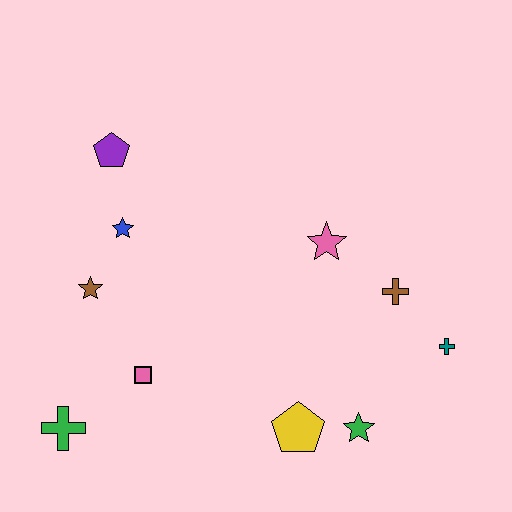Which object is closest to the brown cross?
The teal cross is closest to the brown cross.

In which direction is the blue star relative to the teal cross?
The blue star is to the left of the teal cross.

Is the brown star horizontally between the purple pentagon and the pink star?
No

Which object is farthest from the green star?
The purple pentagon is farthest from the green star.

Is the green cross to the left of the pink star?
Yes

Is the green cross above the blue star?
No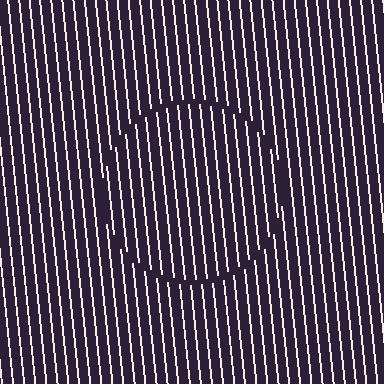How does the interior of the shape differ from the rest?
The interior of the shape contains the same grating, shifted by half a period — the contour is defined by the phase discontinuity where line-ends from the inner and outer gratings abut.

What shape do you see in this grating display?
An illusory circle. The interior of the shape contains the same grating, shifted by half a period — the contour is defined by the phase discontinuity where line-ends from the inner and outer gratings abut.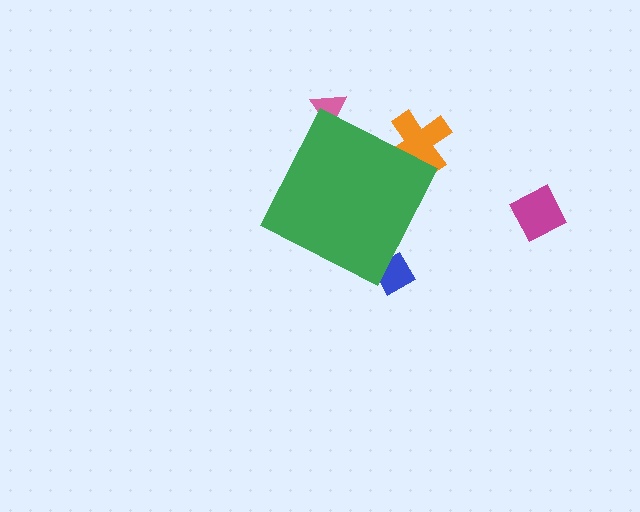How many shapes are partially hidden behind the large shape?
3 shapes are partially hidden.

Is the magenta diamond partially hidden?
No, the magenta diamond is fully visible.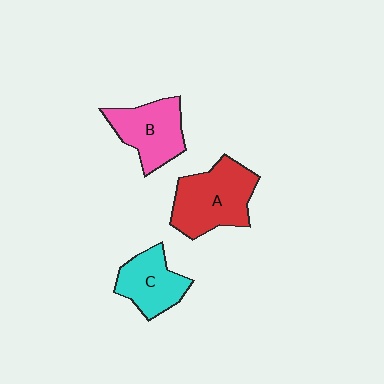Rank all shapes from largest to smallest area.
From largest to smallest: A (red), B (pink), C (cyan).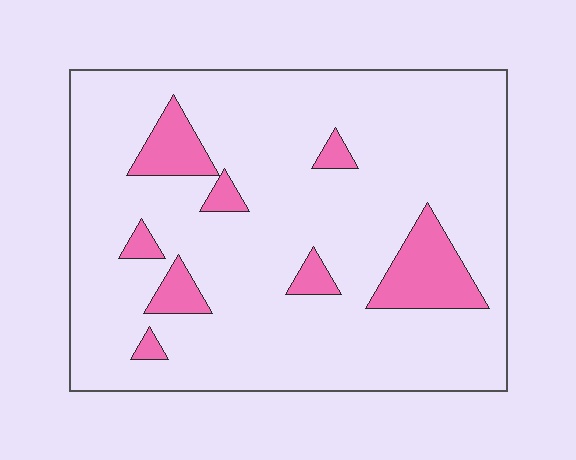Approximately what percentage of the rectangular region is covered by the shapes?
Approximately 15%.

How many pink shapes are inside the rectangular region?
8.